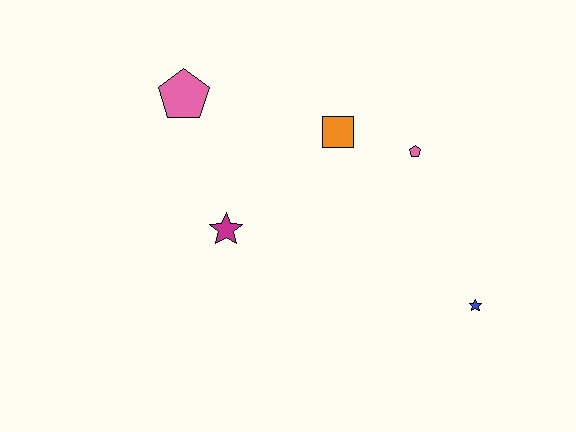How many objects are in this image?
There are 5 objects.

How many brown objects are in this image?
There are no brown objects.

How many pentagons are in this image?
There are 2 pentagons.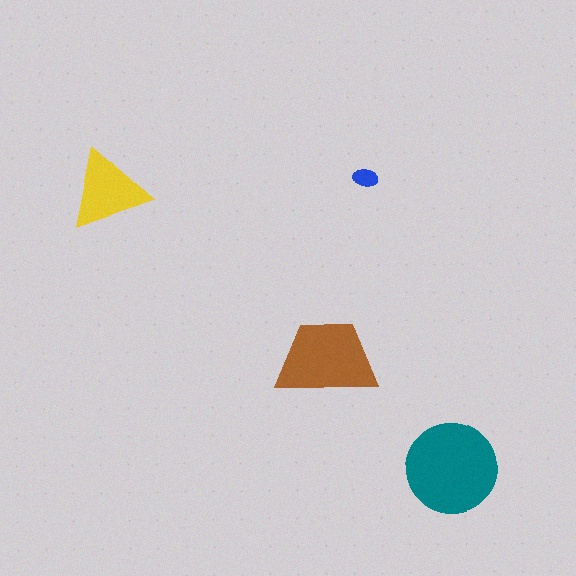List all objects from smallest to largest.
The blue ellipse, the yellow triangle, the brown trapezoid, the teal circle.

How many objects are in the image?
There are 4 objects in the image.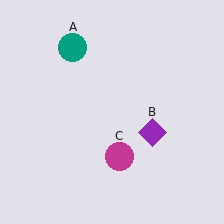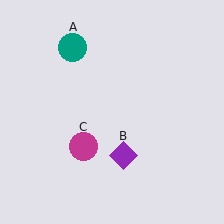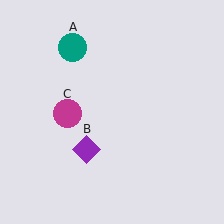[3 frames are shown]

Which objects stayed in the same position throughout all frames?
Teal circle (object A) remained stationary.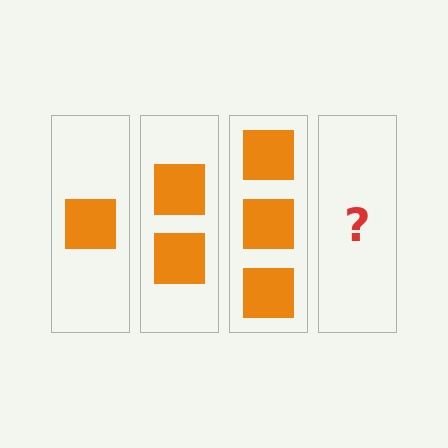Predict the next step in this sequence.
The next step is 4 squares.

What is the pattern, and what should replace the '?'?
The pattern is that each step adds one more square. The '?' should be 4 squares.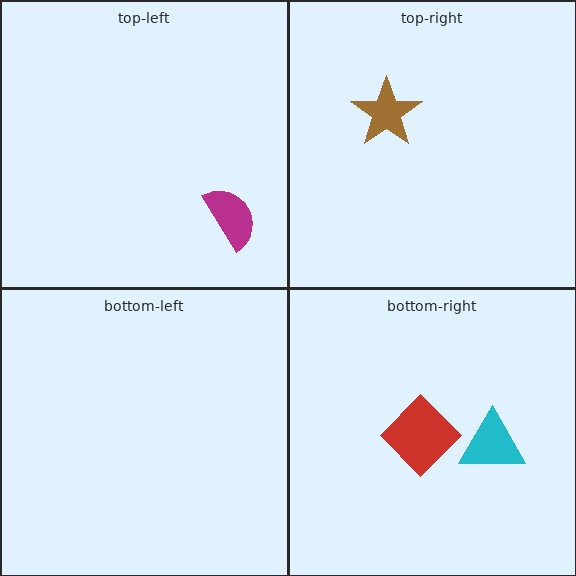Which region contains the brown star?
The top-right region.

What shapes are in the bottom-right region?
The red diamond, the cyan triangle.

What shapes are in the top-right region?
The brown star.